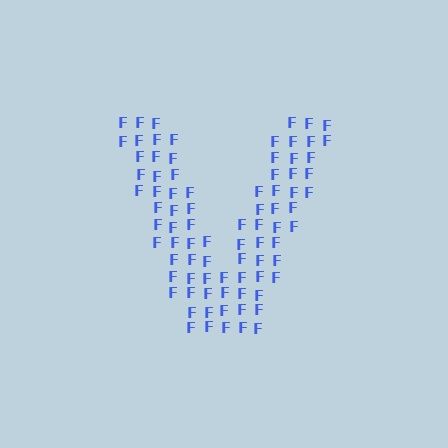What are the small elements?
The small elements are letter F's.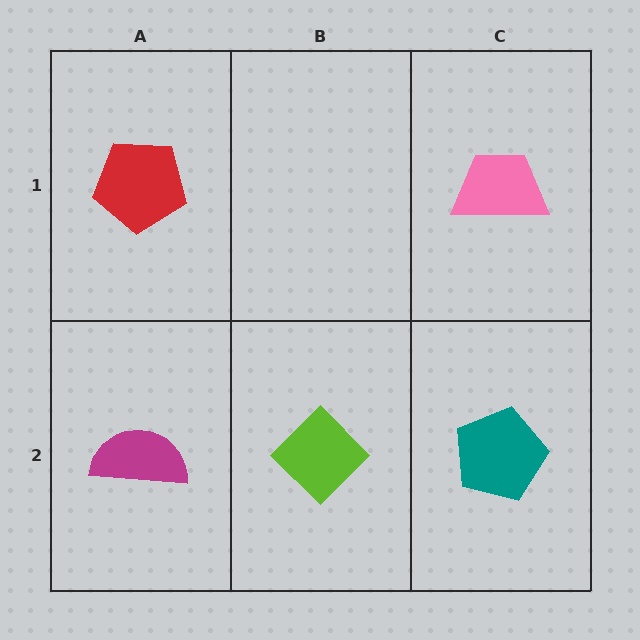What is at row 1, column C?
A pink trapezoid.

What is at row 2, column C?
A teal pentagon.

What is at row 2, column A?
A magenta semicircle.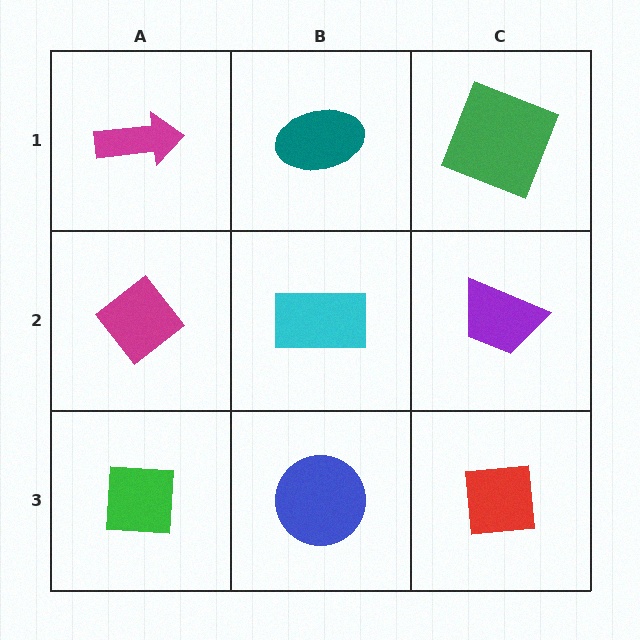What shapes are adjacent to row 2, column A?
A magenta arrow (row 1, column A), a green square (row 3, column A), a cyan rectangle (row 2, column B).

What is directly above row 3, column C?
A purple trapezoid.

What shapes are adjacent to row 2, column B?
A teal ellipse (row 1, column B), a blue circle (row 3, column B), a magenta diamond (row 2, column A), a purple trapezoid (row 2, column C).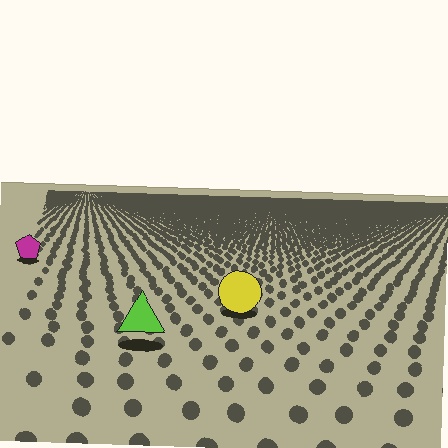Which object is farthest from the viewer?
The magenta pentagon is farthest from the viewer. It appears smaller and the ground texture around it is denser.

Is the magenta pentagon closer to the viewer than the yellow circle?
No. The yellow circle is closer — you can tell from the texture gradient: the ground texture is coarser near it.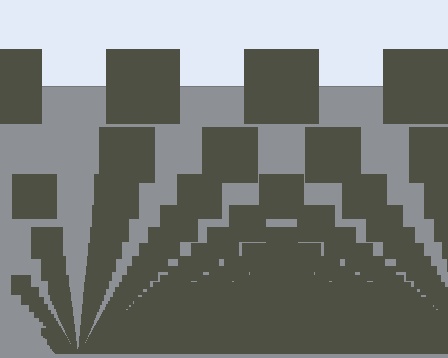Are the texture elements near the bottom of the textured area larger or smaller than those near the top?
Smaller. The gradient is inverted — elements near the bottom are smaller and denser.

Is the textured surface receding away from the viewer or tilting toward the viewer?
The surface appears to tilt toward the viewer. Texture elements get larger and sparser toward the top.